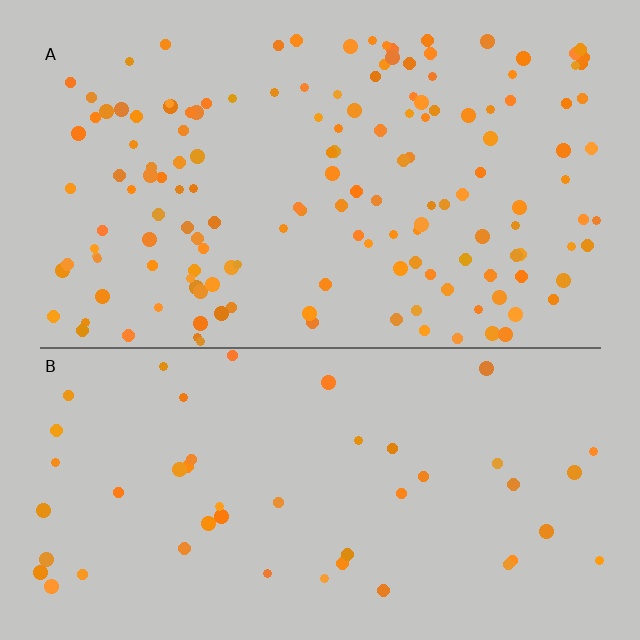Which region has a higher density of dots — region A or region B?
A (the top).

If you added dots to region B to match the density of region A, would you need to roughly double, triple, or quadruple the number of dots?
Approximately triple.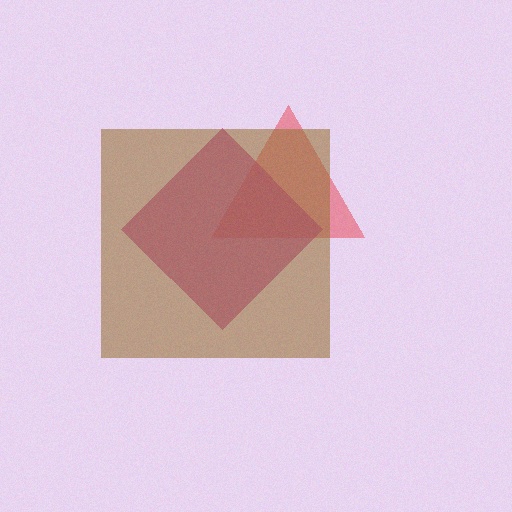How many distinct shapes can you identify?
There are 3 distinct shapes: a red triangle, a magenta diamond, a brown square.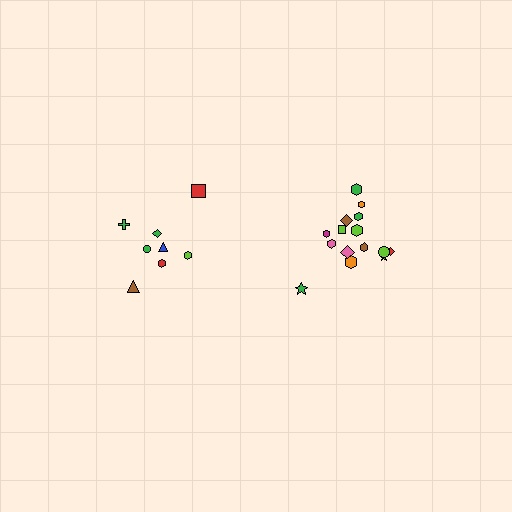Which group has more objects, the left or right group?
The right group.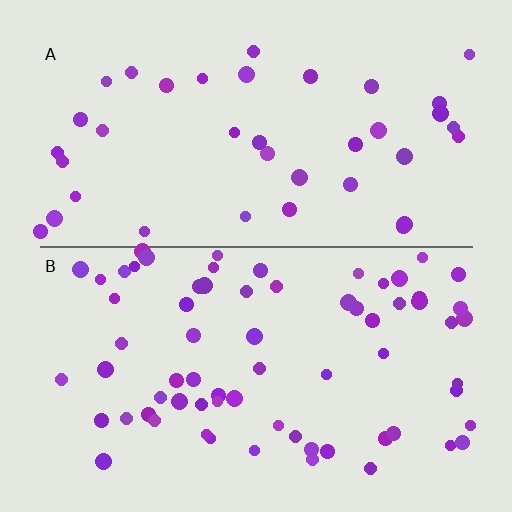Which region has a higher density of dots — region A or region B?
B (the bottom).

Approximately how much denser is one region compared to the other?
Approximately 1.9× — region B over region A.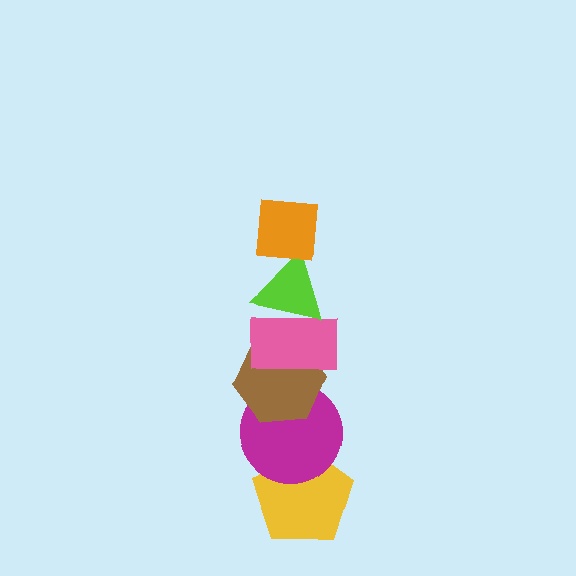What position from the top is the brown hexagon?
The brown hexagon is 4th from the top.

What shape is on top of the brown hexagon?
The pink rectangle is on top of the brown hexagon.